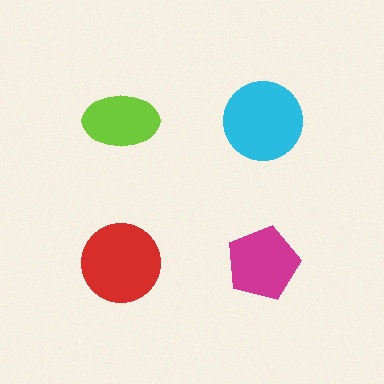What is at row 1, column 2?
A cyan circle.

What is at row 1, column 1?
A lime ellipse.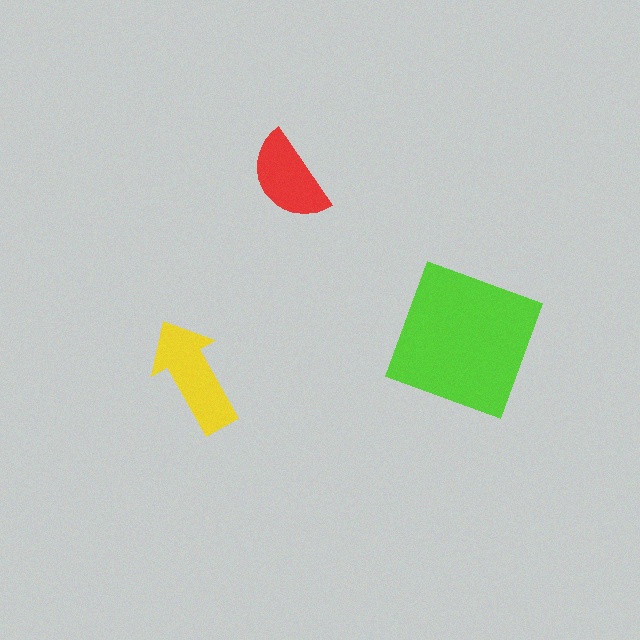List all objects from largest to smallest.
The lime square, the yellow arrow, the red semicircle.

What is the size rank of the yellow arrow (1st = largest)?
2nd.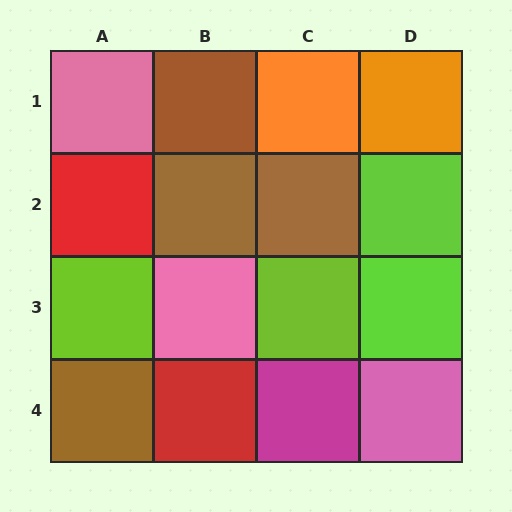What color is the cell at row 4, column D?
Pink.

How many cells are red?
2 cells are red.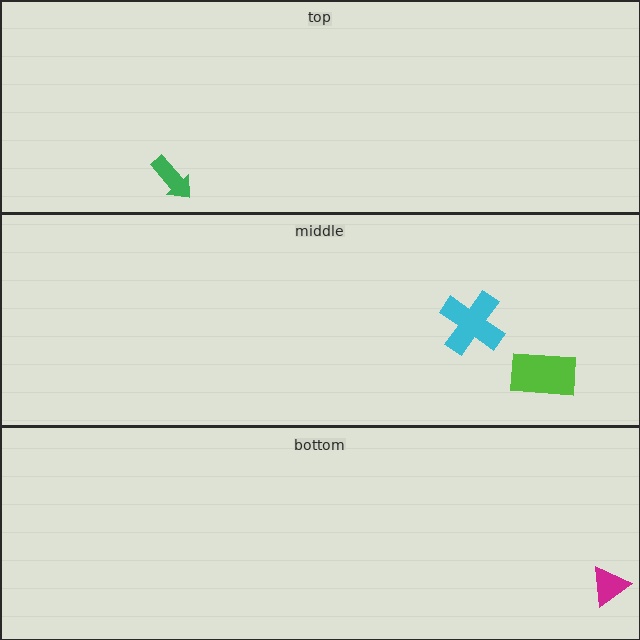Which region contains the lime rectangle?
The middle region.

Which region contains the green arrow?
The top region.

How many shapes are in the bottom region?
1.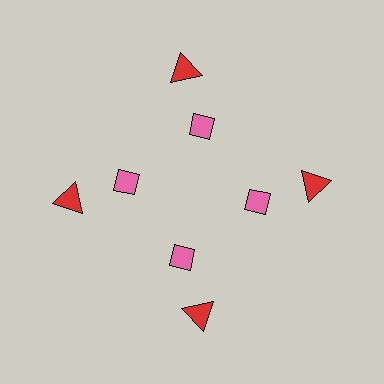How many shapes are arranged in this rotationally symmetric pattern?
There are 8 shapes, arranged in 4 groups of 2.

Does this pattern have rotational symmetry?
Yes, this pattern has 4-fold rotational symmetry. It looks the same after rotating 90 degrees around the center.